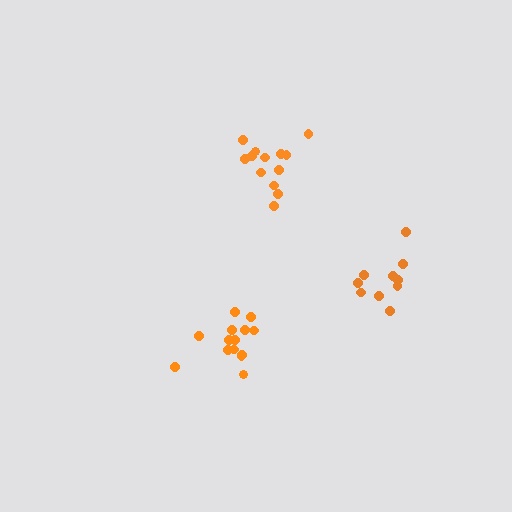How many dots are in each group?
Group 1: 13 dots, Group 2: 14 dots, Group 3: 10 dots (37 total).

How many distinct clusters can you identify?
There are 3 distinct clusters.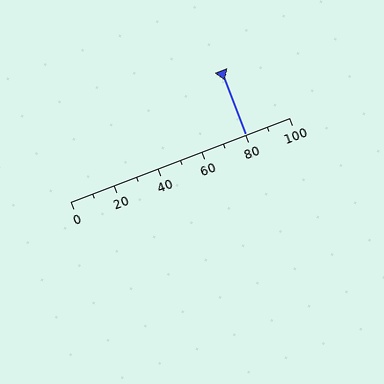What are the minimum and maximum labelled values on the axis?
The axis runs from 0 to 100.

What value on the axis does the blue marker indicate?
The marker indicates approximately 80.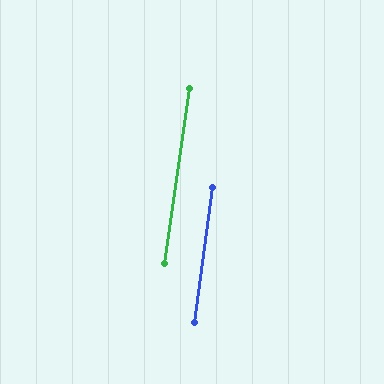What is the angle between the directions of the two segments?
Approximately 0 degrees.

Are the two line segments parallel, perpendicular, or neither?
Parallel — their directions differ by only 0.2°.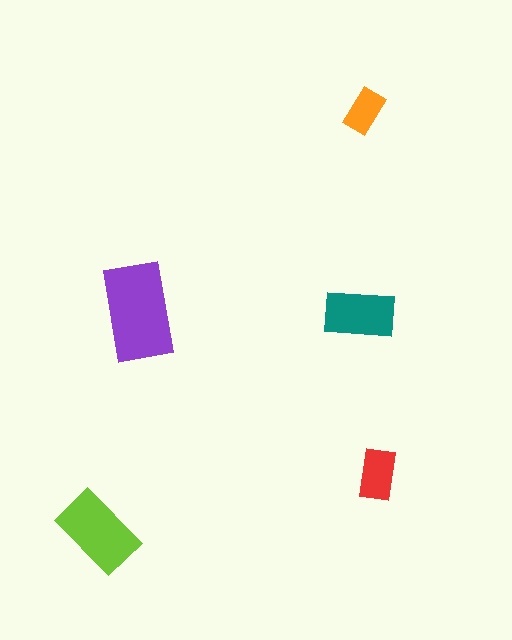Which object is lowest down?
The lime rectangle is bottommost.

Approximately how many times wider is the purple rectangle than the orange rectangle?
About 2 times wider.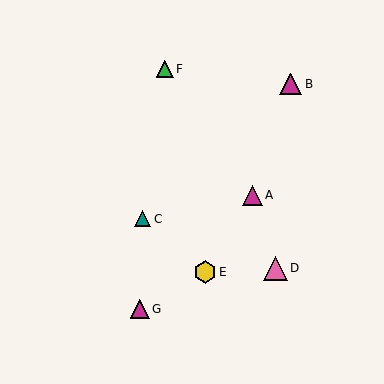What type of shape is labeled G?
Shape G is a magenta triangle.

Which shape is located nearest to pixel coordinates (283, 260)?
The pink triangle (labeled D) at (275, 268) is nearest to that location.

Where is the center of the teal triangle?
The center of the teal triangle is at (143, 219).